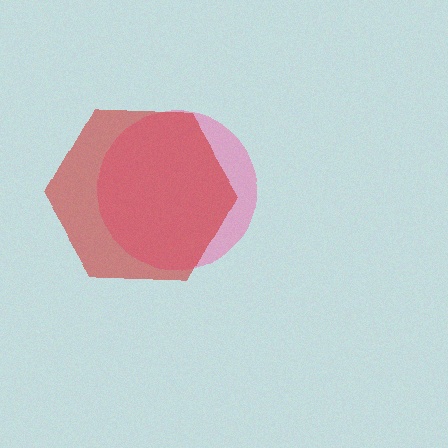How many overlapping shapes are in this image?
There are 2 overlapping shapes in the image.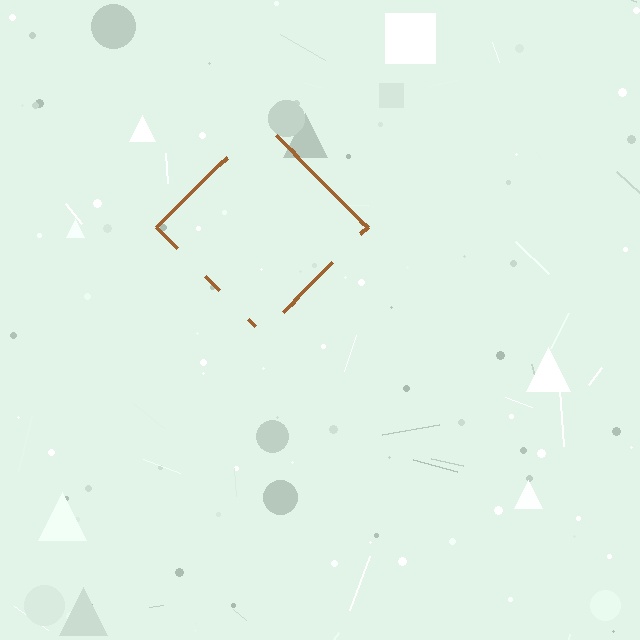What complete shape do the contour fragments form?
The contour fragments form a diamond.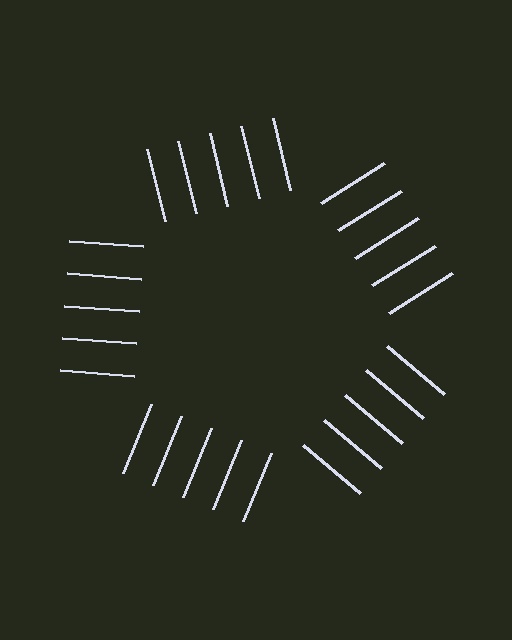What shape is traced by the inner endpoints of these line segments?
An illusory pentagon — the line segments terminate on its edges but no continuous stroke is drawn.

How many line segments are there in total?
25 — 5 along each of the 5 edges.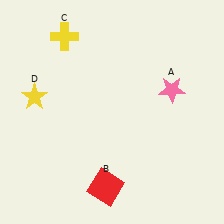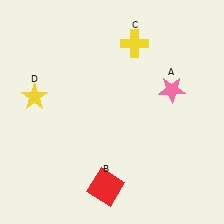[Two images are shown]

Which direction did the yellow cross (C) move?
The yellow cross (C) moved right.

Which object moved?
The yellow cross (C) moved right.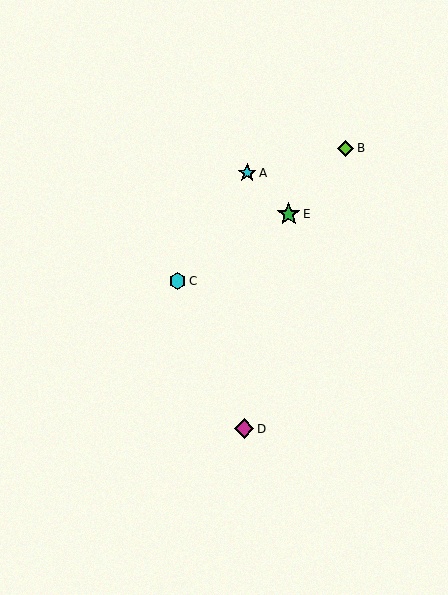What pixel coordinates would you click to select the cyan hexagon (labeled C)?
Click at (178, 281) to select the cyan hexagon C.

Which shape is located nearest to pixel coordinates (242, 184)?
The cyan star (labeled A) at (247, 173) is nearest to that location.